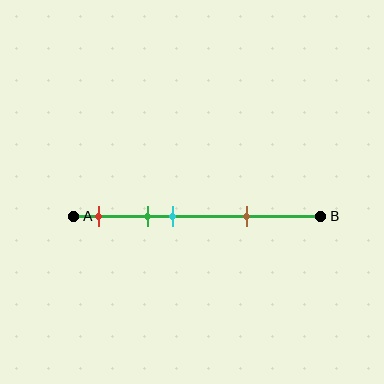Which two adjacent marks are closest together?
The green and cyan marks are the closest adjacent pair.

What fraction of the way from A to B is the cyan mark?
The cyan mark is approximately 40% (0.4) of the way from A to B.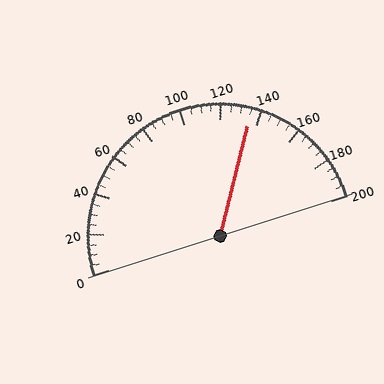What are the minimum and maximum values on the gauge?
The gauge ranges from 0 to 200.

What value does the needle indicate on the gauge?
The needle indicates approximately 135.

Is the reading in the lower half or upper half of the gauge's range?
The reading is in the upper half of the range (0 to 200).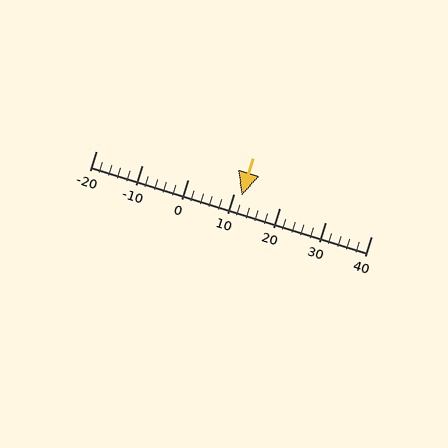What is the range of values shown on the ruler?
The ruler shows values from -20 to 40.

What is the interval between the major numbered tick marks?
The major tick marks are spaced 10 units apart.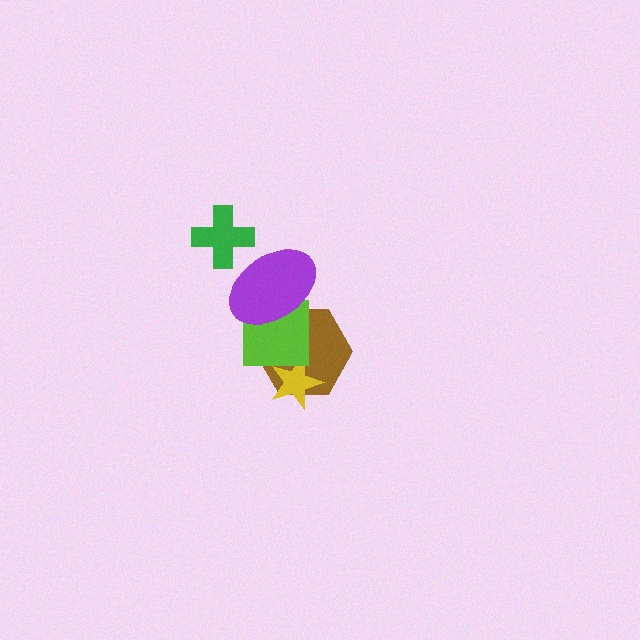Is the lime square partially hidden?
Yes, it is partially covered by another shape.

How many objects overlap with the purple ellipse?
3 objects overlap with the purple ellipse.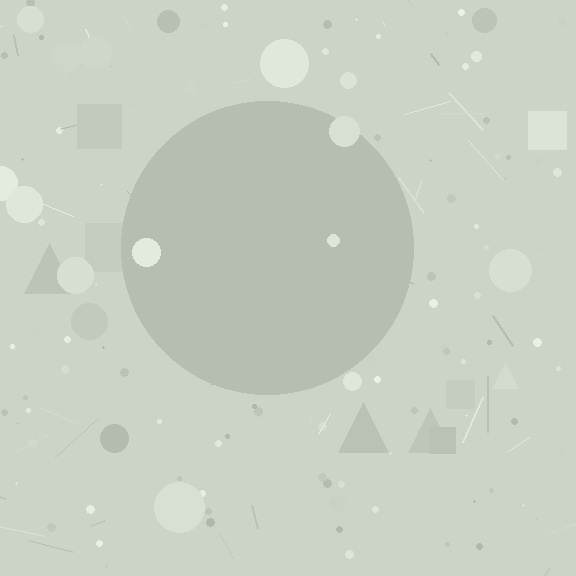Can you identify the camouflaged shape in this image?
The camouflaged shape is a circle.